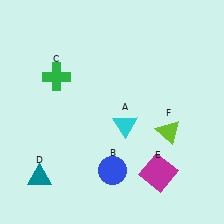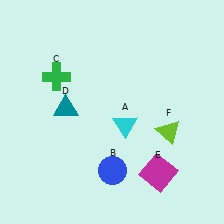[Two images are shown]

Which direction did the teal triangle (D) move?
The teal triangle (D) moved up.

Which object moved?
The teal triangle (D) moved up.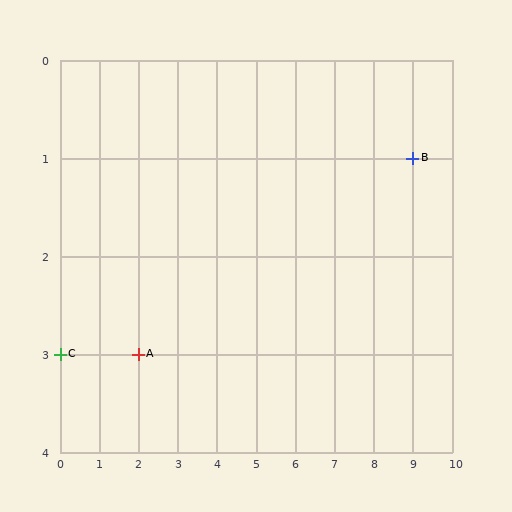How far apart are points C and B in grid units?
Points C and B are 9 columns and 2 rows apart (about 9.2 grid units diagonally).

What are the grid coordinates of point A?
Point A is at grid coordinates (2, 3).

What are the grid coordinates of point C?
Point C is at grid coordinates (0, 3).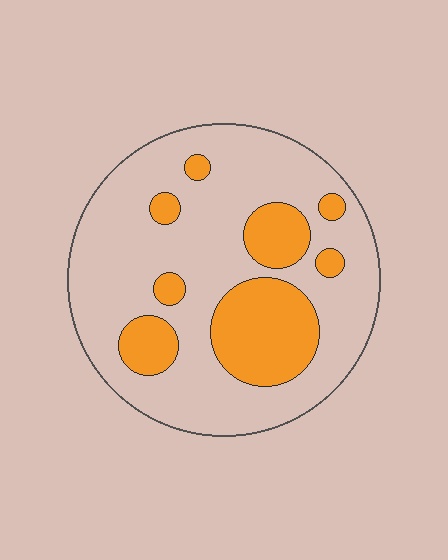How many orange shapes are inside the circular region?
8.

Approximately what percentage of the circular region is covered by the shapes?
Approximately 25%.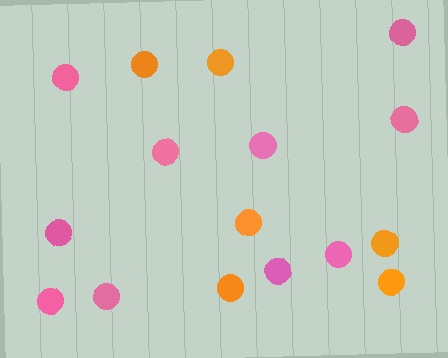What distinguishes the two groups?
There are 2 groups: one group of pink circles (10) and one group of orange circles (6).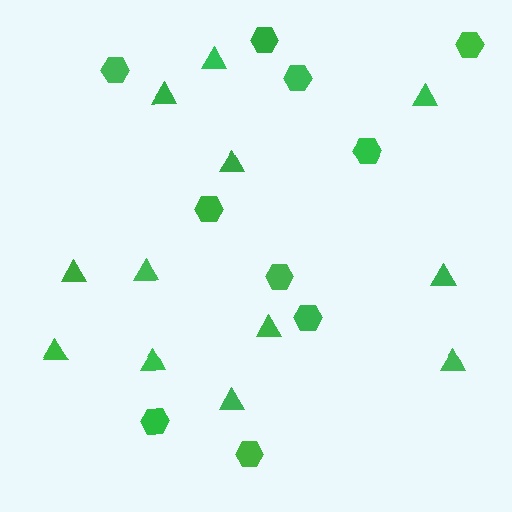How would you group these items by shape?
There are 2 groups: one group of triangles (12) and one group of hexagons (10).